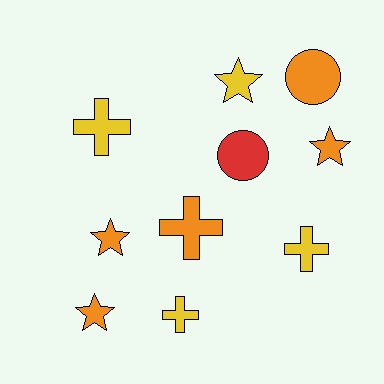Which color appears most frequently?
Orange, with 5 objects.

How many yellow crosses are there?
There are 3 yellow crosses.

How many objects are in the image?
There are 10 objects.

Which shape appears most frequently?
Star, with 4 objects.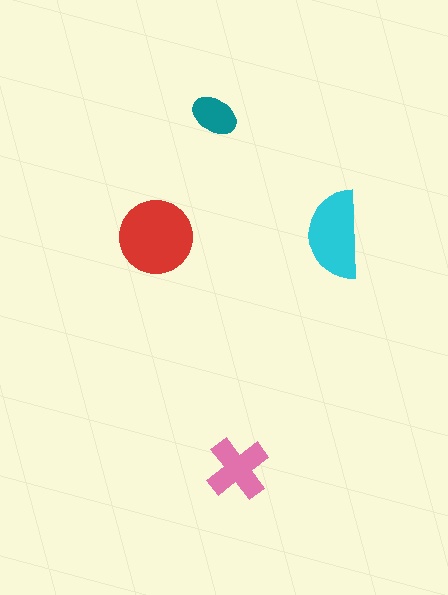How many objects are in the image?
There are 4 objects in the image.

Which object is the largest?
The red circle.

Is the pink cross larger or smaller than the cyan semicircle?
Smaller.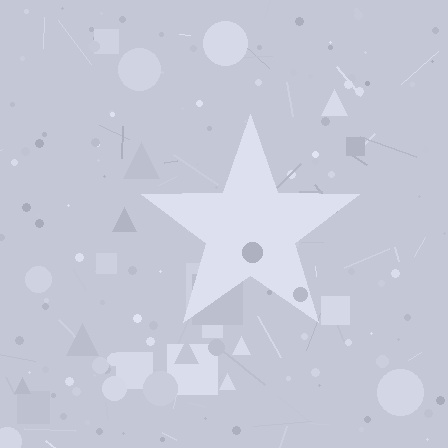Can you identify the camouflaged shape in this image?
The camouflaged shape is a star.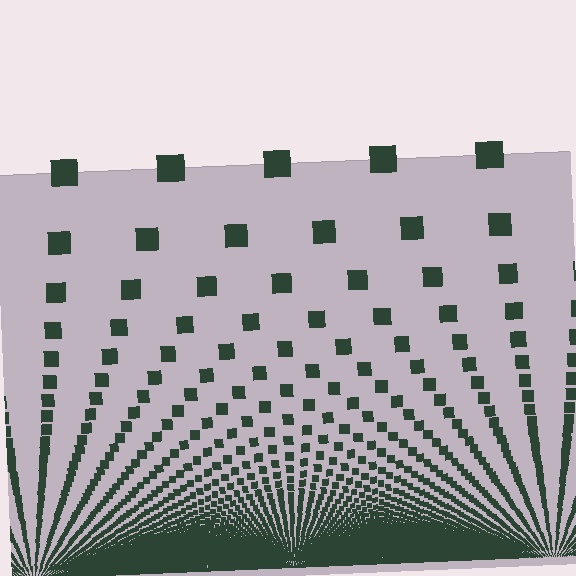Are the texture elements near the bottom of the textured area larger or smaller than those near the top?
Smaller. The gradient is inverted — elements near the bottom are smaller and denser.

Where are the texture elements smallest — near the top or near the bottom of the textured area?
Near the bottom.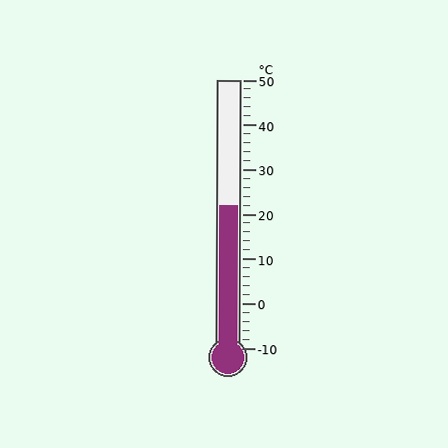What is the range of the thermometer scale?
The thermometer scale ranges from -10°C to 50°C.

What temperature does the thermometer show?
The thermometer shows approximately 22°C.